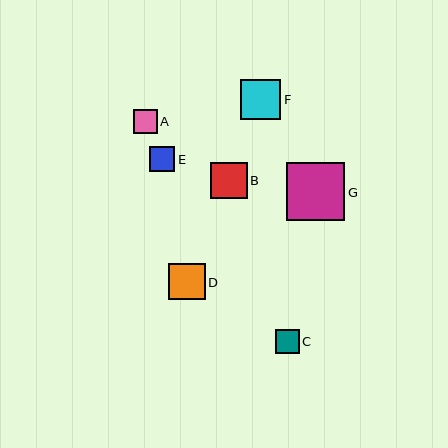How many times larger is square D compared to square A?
Square D is approximately 1.5 times the size of square A.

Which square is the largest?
Square G is the largest with a size of approximately 58 pixels.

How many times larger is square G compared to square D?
Square G is approximately 1.6 times the size of square D.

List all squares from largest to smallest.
From largest to smallest: G, F, D, B, E, C, A.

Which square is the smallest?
Square A is the smallest with a size of approximately 24 pixels.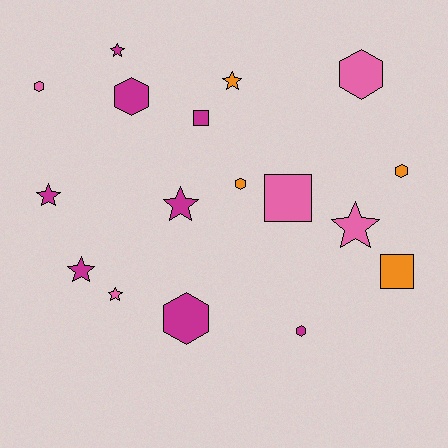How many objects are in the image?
There are 17 objects.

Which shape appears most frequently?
Star, with 7 objects.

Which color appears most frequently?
Magenta, with 8 objects.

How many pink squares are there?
There is 1 pink square.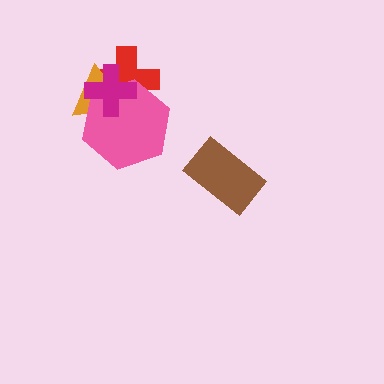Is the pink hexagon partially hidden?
Yes, it is partially covered by another shape.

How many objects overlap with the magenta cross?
3 objects overlap with the magenta cross.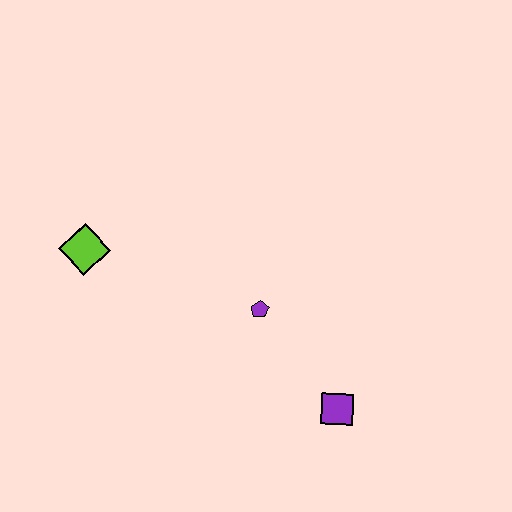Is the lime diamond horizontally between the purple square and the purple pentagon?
No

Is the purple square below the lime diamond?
Yes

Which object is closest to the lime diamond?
The purple pentagon is closest to the lime diamond.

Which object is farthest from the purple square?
The lime diamond is farthest from the purple square.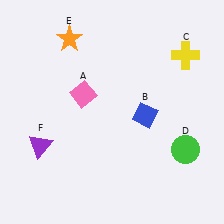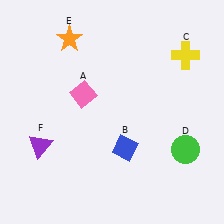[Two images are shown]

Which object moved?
The blue diamond (B) moved down.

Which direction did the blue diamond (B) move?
The blue diamond (B) moved down.